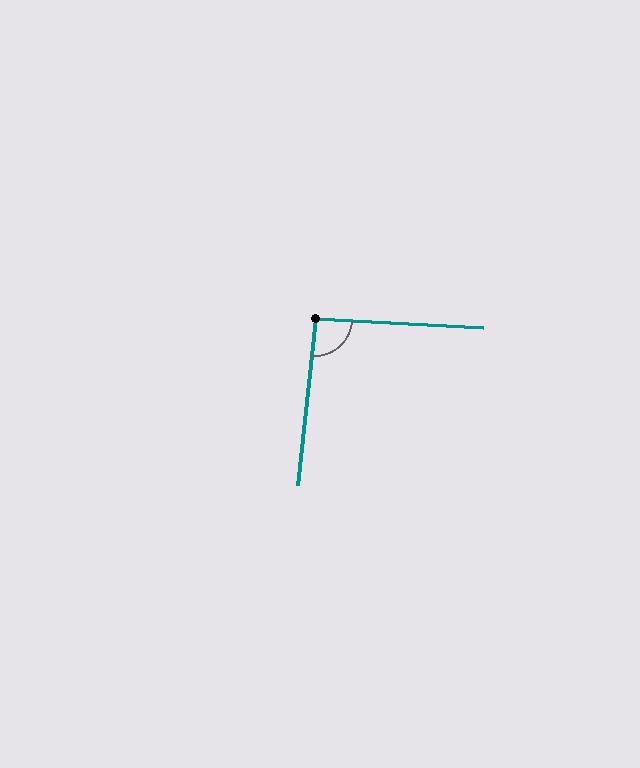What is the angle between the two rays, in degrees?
Approximately 93 degrees.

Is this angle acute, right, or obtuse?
It is approximately a right angle.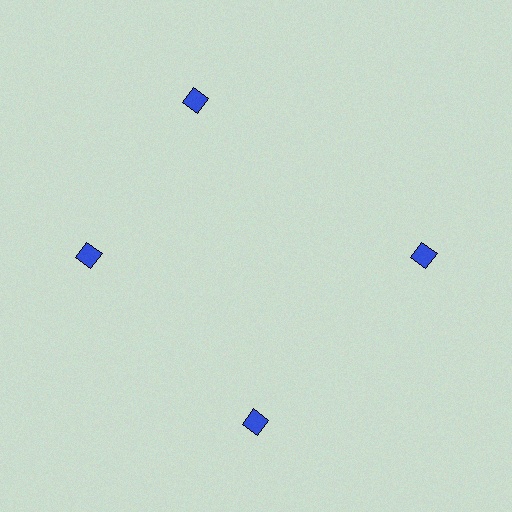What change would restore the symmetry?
The symmetry would be restored by rotating it back into even spacing with its neighbors so that all 4 squares sit at equal angles and equal distance from the center.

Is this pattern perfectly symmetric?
No. The 4 blue squares are arranged in a ring, but one element near the 12 o'clock position is rotated out of alignment along the ring, breaking the 4-fold rotational symmetry.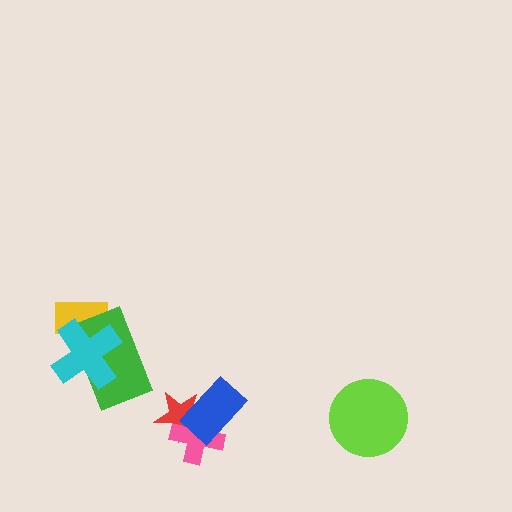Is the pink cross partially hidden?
Yes, it is partially covered by another shape.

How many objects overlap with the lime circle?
0 objects overlap with the lime circle.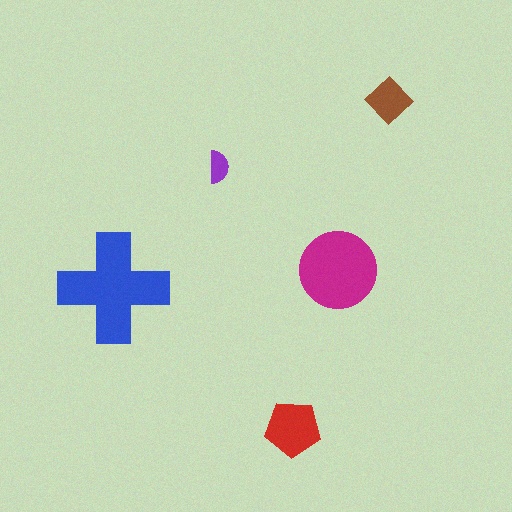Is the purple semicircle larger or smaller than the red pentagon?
Smaller.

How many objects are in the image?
There are 5 objects in the image.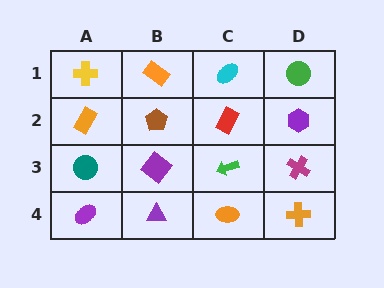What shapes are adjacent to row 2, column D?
A green circle (row 1, column D), a magenta cross (row 3, column D), a red rectangle (row 2, column C).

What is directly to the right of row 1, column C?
A green circle.